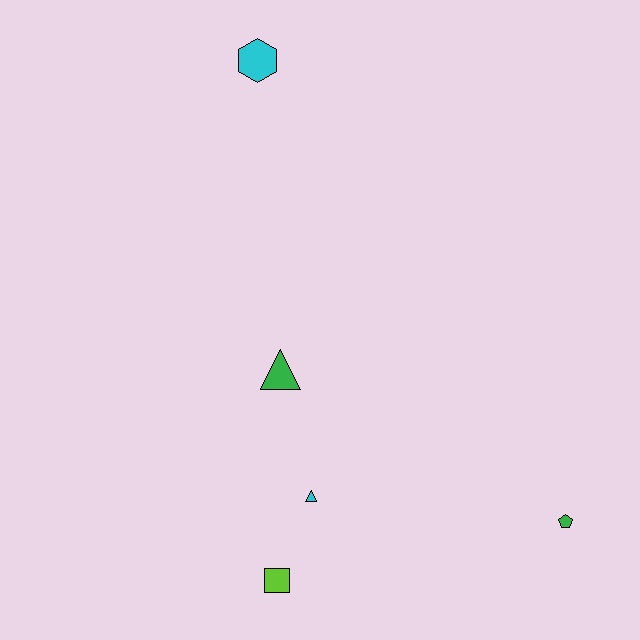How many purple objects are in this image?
There are no purple objects.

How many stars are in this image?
There are no stars.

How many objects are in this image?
There are 5 objects.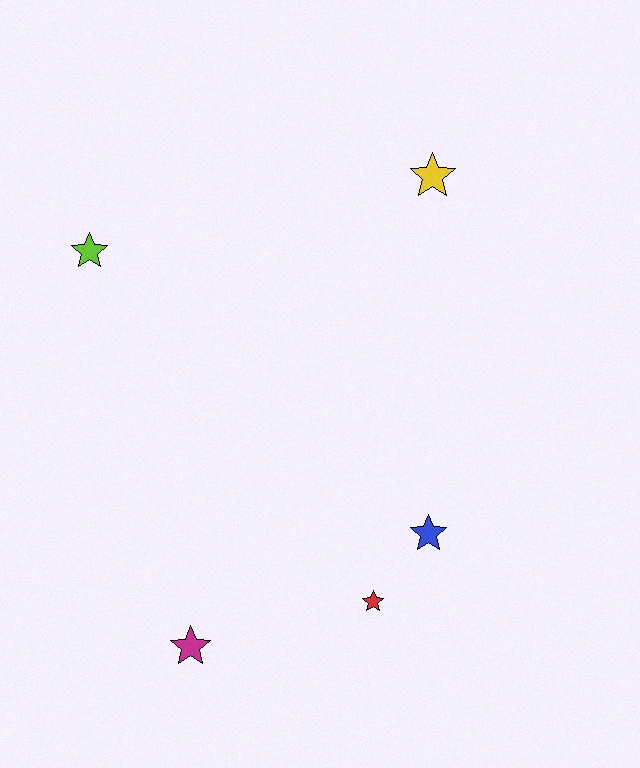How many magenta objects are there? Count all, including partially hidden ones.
There is 1 magenta object.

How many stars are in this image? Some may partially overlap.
There are 5 stars.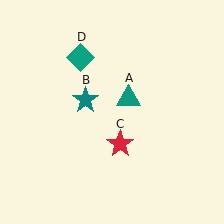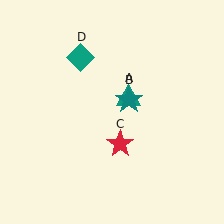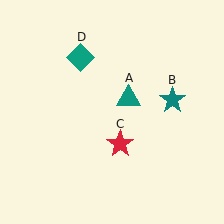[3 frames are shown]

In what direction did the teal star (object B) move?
The teal star (object B) moved right.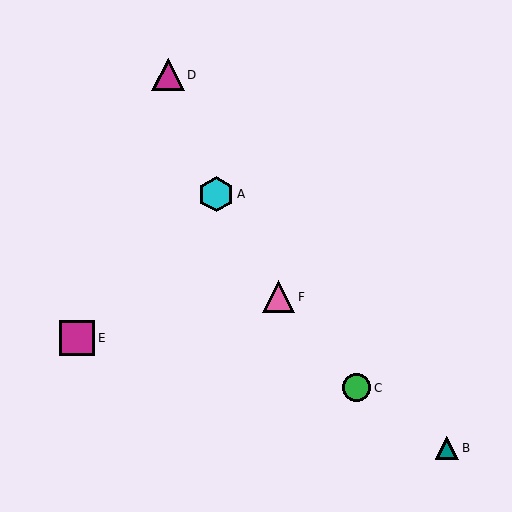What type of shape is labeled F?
Shape F is a pink triangle.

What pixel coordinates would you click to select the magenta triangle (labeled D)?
Click at (168, 75) to select the magenta triangle D.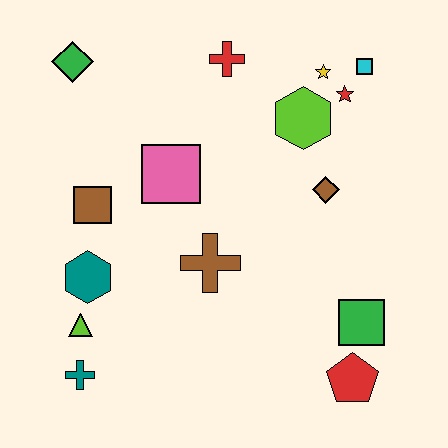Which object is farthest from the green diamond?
The red pentagon is farthest from the green diamond.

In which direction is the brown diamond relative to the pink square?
The brown diamond is to the right of the pink square.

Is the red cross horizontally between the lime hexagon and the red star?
No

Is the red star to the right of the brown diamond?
Yes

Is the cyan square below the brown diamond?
No